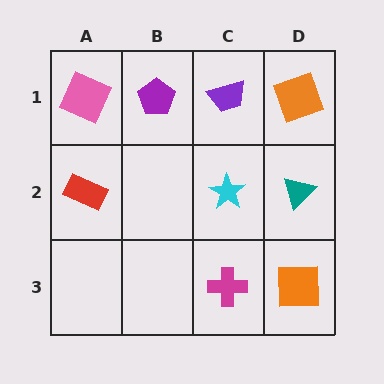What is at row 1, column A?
A pink square.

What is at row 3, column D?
An orange square.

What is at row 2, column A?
A red rectangle.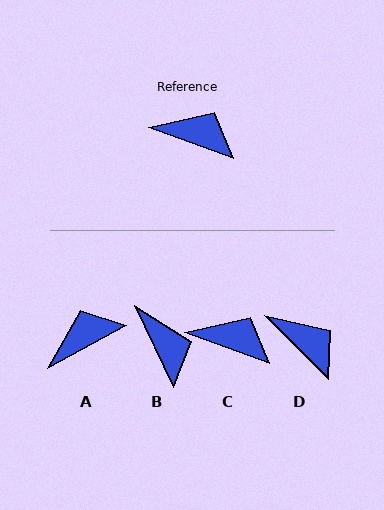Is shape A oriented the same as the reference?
No, it is off by about 48 degrees.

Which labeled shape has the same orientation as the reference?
C.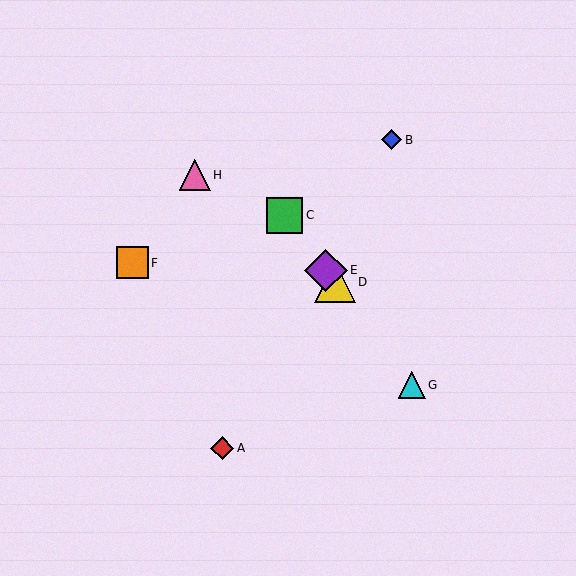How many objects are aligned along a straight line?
4 objects (C, D, E, G) are aligned along a straight line.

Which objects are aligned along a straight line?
Objects C, D, E, G are aligned along a straight line.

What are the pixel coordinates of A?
Object A is at (222, 448).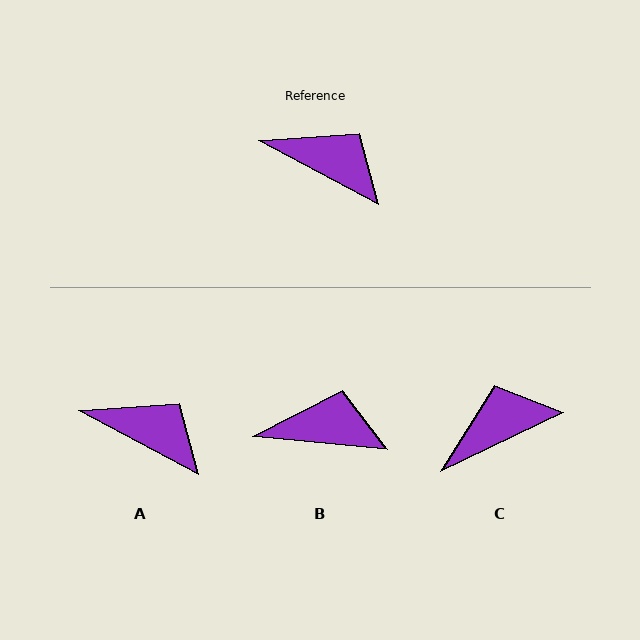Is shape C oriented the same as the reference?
No, it is off by about 54 degrees.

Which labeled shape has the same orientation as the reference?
A.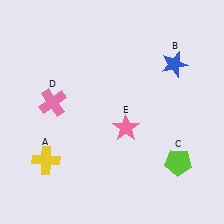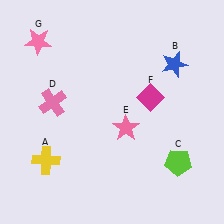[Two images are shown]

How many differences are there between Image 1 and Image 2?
There are 2 differences between the two images.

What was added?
A magenta diamond (F), a pink star (G) were added in Image 2.